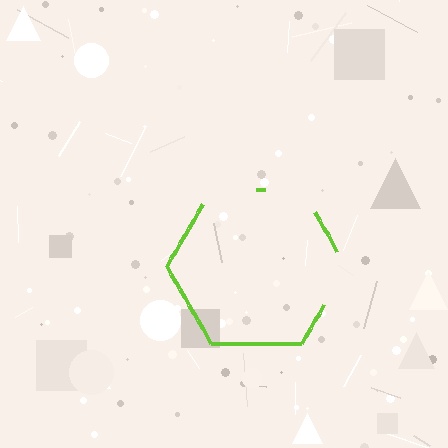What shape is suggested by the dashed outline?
The dashed outline suggests a hexagon.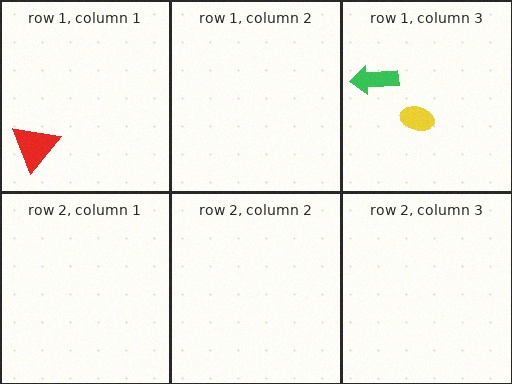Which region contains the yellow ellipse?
The row 1, column 3 region.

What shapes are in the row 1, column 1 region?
The red triangle.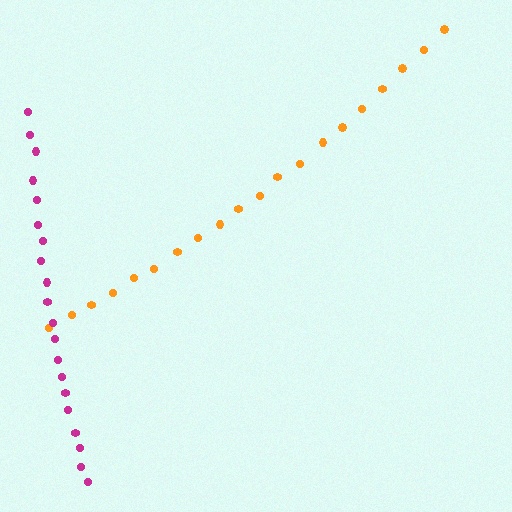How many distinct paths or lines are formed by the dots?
There are 2 distinct paths.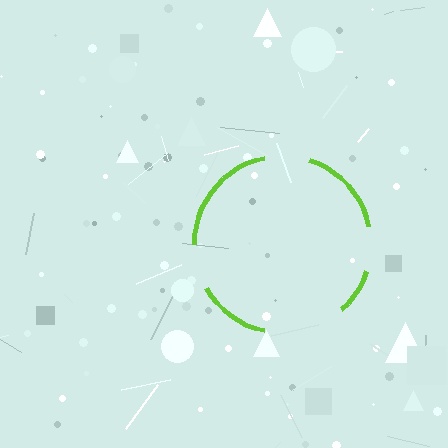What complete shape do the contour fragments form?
The contour fragments form a circle.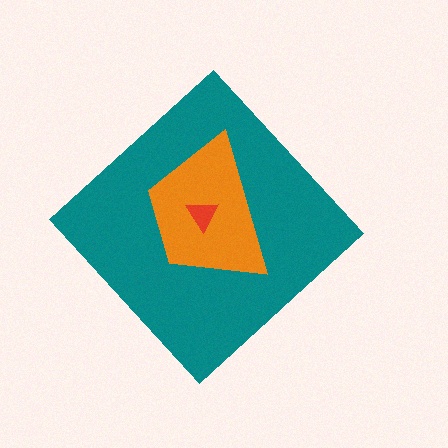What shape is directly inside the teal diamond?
The orange trapezoid.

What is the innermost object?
The red triangle.